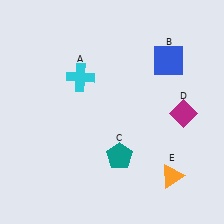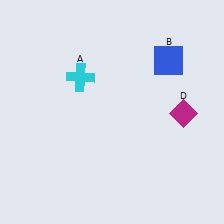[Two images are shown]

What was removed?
The orange triangle (E), the teal pentagon (C) were removed in Image 2.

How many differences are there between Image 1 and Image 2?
There are 2 differences between the two images.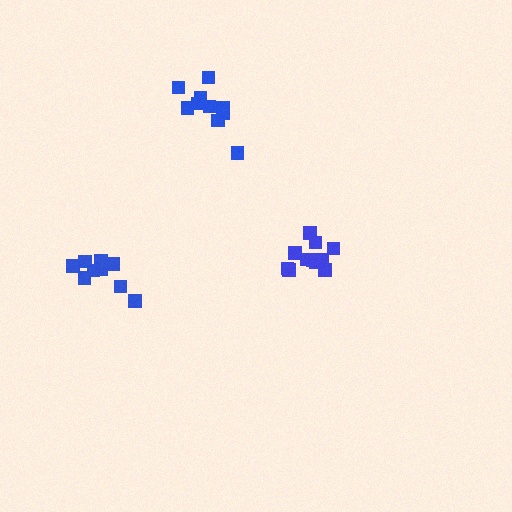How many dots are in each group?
Group 1: 12 dots, Group 2: 10 dots, Group 3: 10 dots (32 total).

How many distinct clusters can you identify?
There are 3 distinct clusters.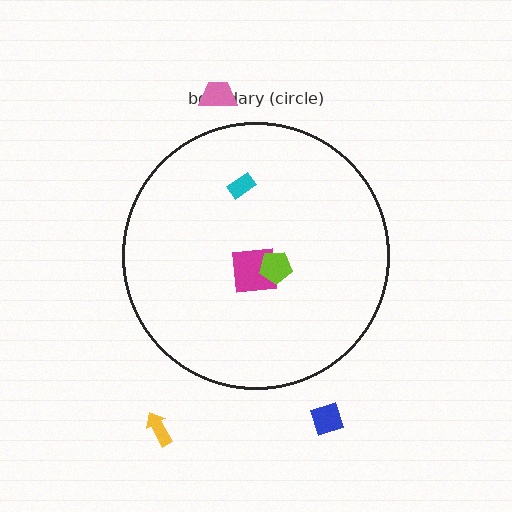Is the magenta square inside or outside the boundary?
Inside.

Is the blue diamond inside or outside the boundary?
Outside.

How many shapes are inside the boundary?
3 inside, 3 outside.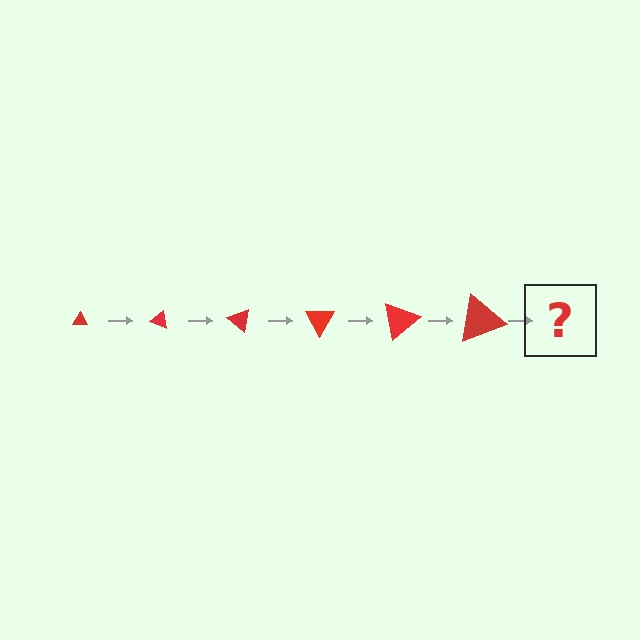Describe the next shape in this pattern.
It should be a triangle, larger than the previous one and rotated 120 degrees from the start.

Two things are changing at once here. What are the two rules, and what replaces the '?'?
The two rules are that the triangle grows larger each step and it rotates 20 degrees each step. The '?' should be a triangle, larger than the previous one and rotated 120 degrees from the start.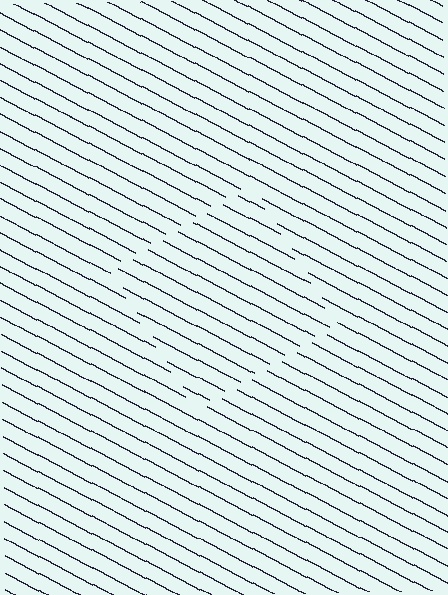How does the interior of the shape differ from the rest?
The interior of the shape contains the same grating, shifted by half a period — the contour is defined by the phase discontinuity where line-ends from the inner and outer gratings abut.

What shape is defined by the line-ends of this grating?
An illusory square. The interior of the shape contains the same grating, shifted by half a period — the contour is defined by the phase discontinuity where line-ends from the inner and outer gratings abut.